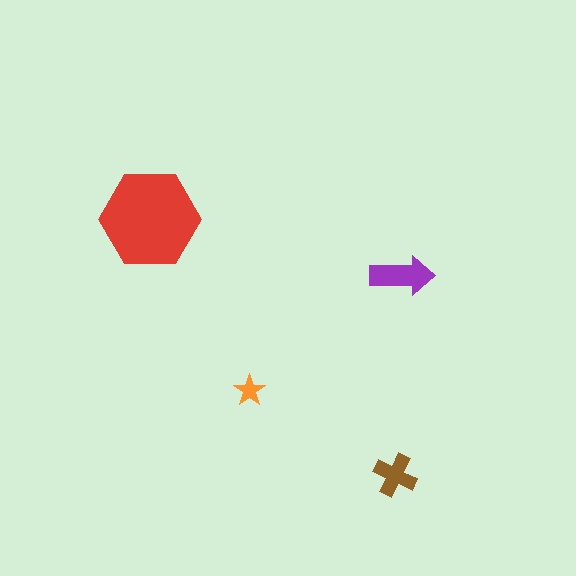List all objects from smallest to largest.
The orange star, the brown cross, the purple arrow, the red hexagon.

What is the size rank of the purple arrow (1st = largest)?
2nd.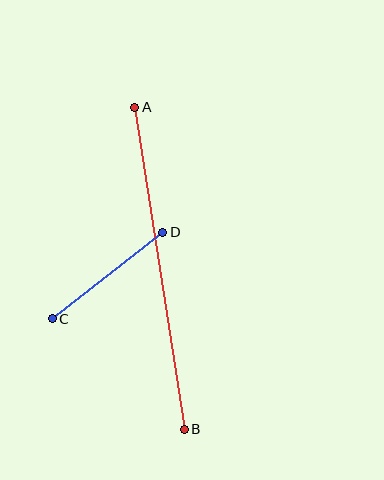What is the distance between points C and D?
The distance is approximately 140 pixels.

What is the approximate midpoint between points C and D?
The midpoint is at approximately (107, 275) pixels.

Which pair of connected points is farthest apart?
Points A and B are farthest apart.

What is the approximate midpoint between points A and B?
The midpoint is at approximately (160, 268) pixels.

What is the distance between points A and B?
The distance is approximately 325 pixels.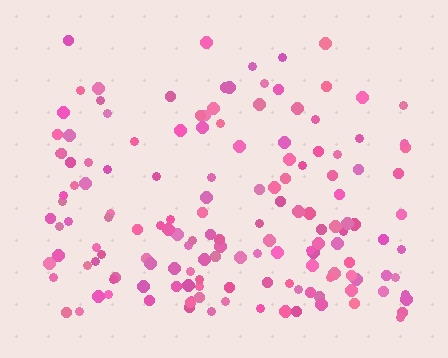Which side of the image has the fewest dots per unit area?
The top.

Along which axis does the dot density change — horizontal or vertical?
Vertical.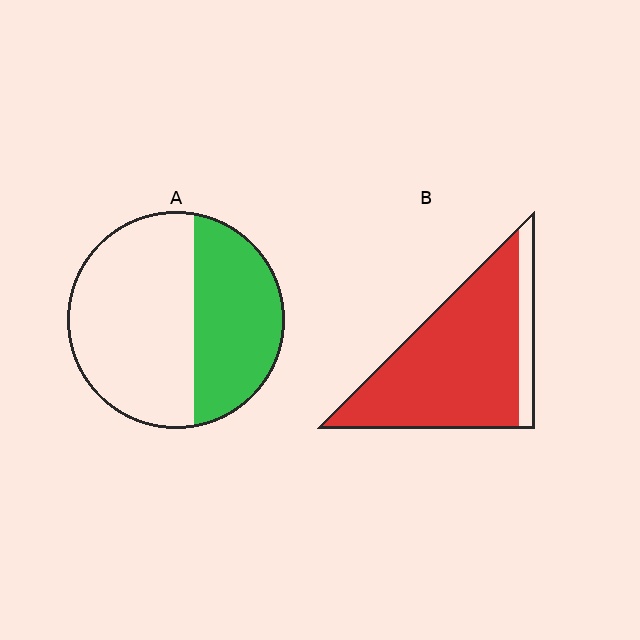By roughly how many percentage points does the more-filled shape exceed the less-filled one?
By roughly 45 percentage points (B over A).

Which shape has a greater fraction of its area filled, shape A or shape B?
Shape B.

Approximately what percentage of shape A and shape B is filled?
A is approximately 40% and B is approximately 85%.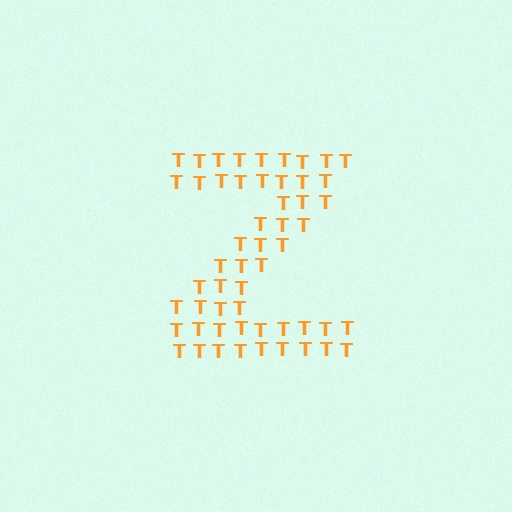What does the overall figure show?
The overall figure shows the letter Z.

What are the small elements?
The small elements are letter T's.